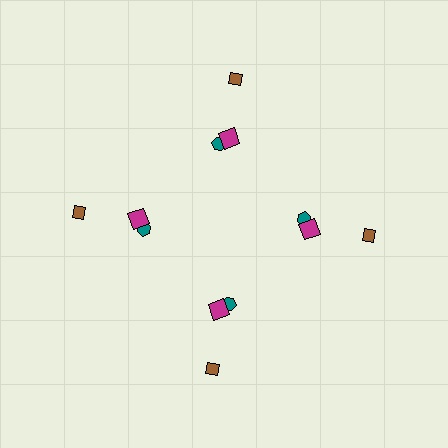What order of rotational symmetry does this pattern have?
This pattern has 4-fold rotational symmetry.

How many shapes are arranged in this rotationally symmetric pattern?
There are 12 shapes, arranged in 4 groups of 3.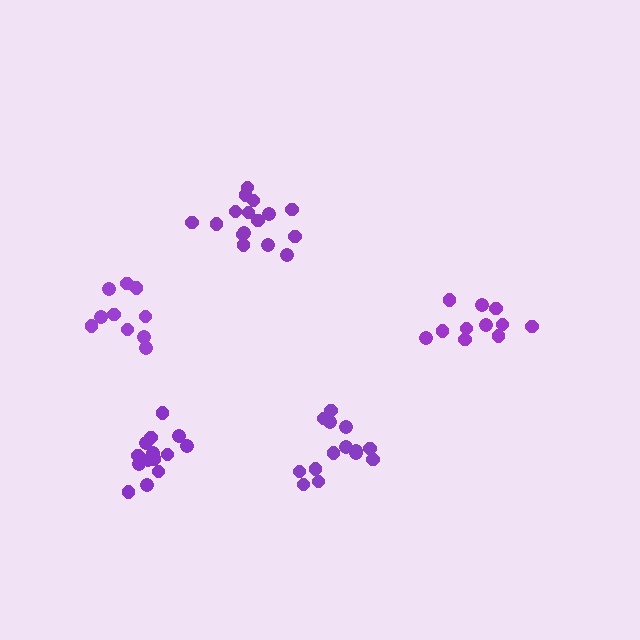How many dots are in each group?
Group 1: 11 dots, Group 2: 16 dots, Group 3: 14 dots, Group 4: 10 dots, Group 5: 14 dots (65 total).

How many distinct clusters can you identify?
There are 5 distinct clusters.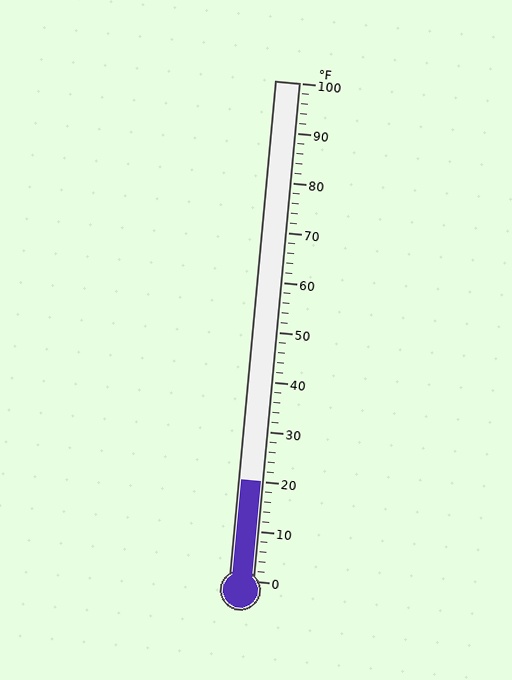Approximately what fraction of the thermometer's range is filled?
The thermometer is filled to approximately 20% of its range.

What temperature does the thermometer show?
The thermometer shows approximately 20°F.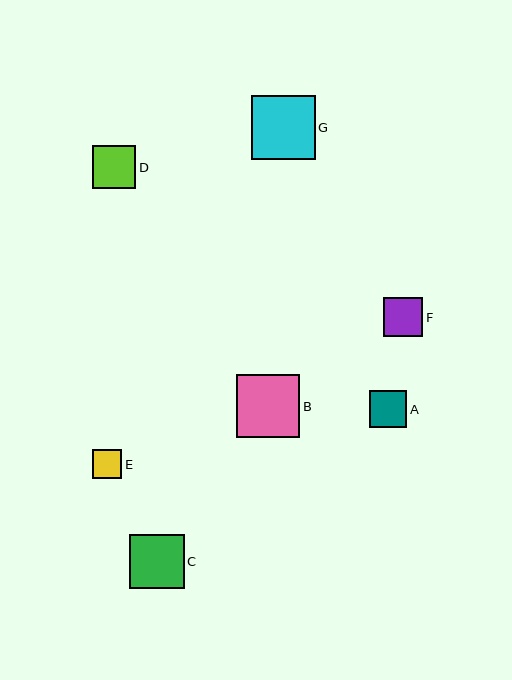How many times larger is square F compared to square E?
Square F is approximately 1.3 times the size of square E.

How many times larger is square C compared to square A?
Square C is approximately 1.5 times the size of square A.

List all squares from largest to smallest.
From largest to smallest: G, B, C, D, F, A, E.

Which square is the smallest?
Square E is the smallest with a size of approximately 29 pixels.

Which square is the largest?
Square G is the largest with a size of approximately 64 pixels.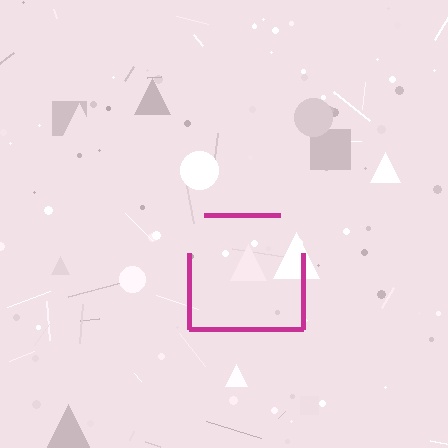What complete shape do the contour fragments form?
The contour fragments form a square.